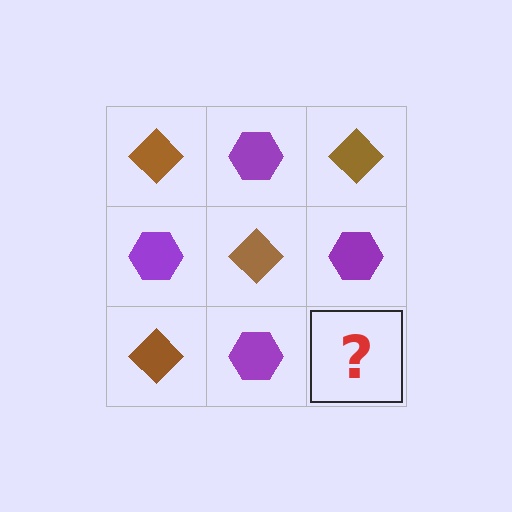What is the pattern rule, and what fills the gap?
The rule is that it alternates brown diamond and purple hexagon in a checkerboard pattern. The gap should be filled with a brown diamond.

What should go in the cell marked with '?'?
The missing cell should contain a brown diamond.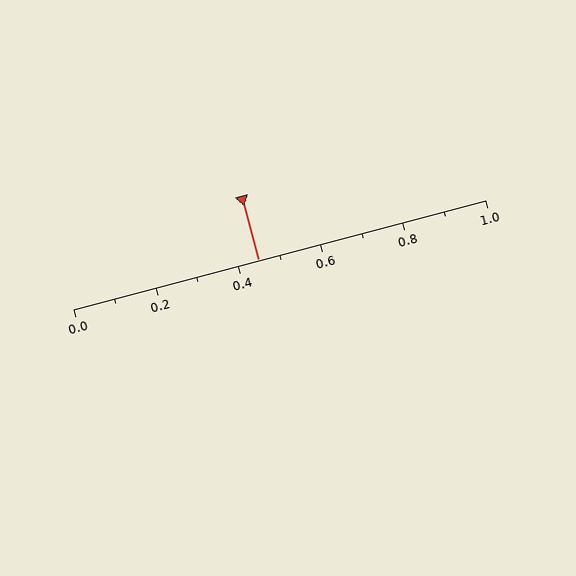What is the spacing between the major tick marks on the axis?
The major ticks are spaced 0.2 apart.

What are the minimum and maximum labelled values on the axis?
The axis runs from 0.0 to 1.0.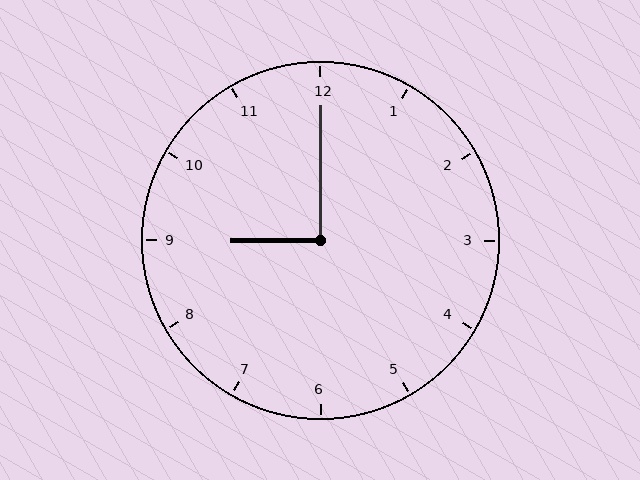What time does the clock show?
9:00.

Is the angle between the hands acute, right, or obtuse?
It is right.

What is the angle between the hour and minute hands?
Approximately 90 degrees.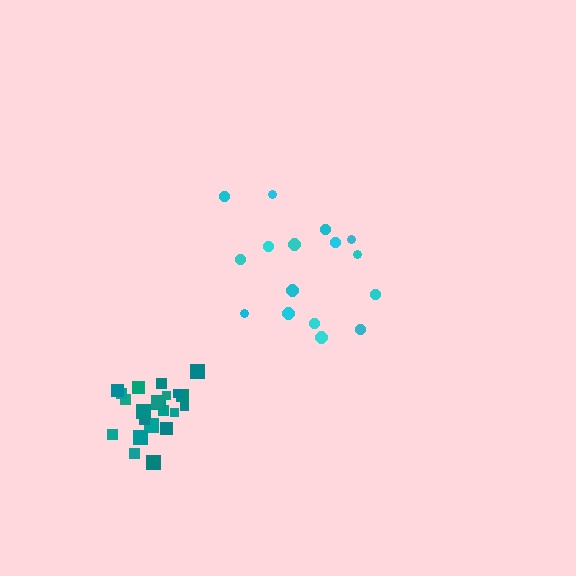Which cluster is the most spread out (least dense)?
Cyan.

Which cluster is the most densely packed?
Teal.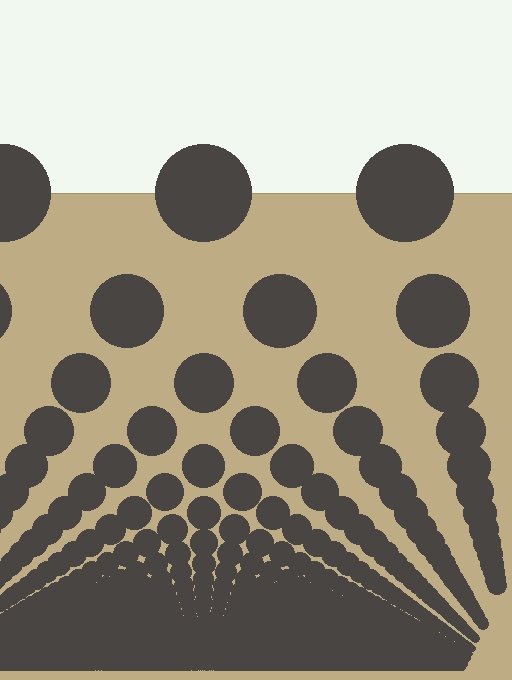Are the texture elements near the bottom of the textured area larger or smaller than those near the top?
Smaller. The gradient is inverted — elements near the bottom are smaller and denser.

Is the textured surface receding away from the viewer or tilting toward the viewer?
The surface appears to tilt toward the viewer. Texture elements get larger and sparser toward the top.